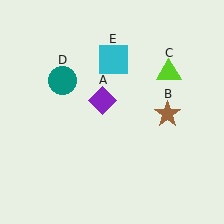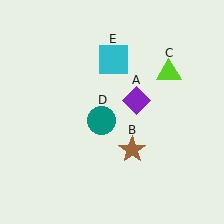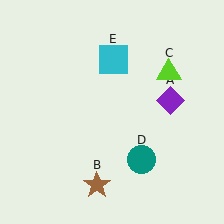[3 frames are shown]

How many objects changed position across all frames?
3 objects changed position: purple diamond (object A), brown star (object B), teal circle (object D).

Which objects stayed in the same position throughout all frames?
Lime triangle (object C) and cyan square (object E) remained stationary.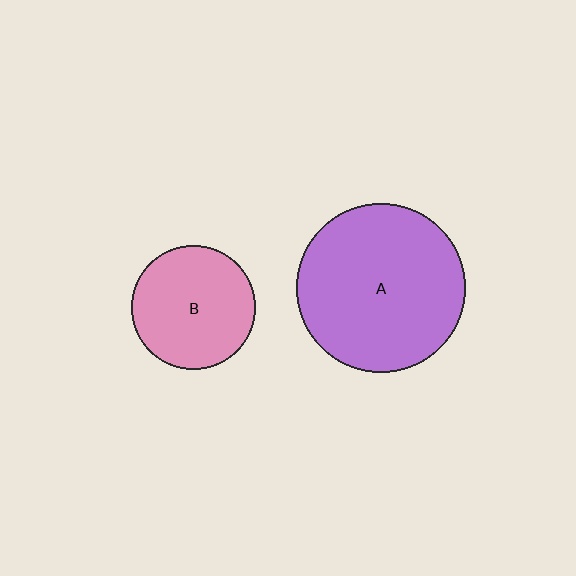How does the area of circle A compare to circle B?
Approximately 1.9 times.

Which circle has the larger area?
Circle A (purple).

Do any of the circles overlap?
No, none of the circles overlap.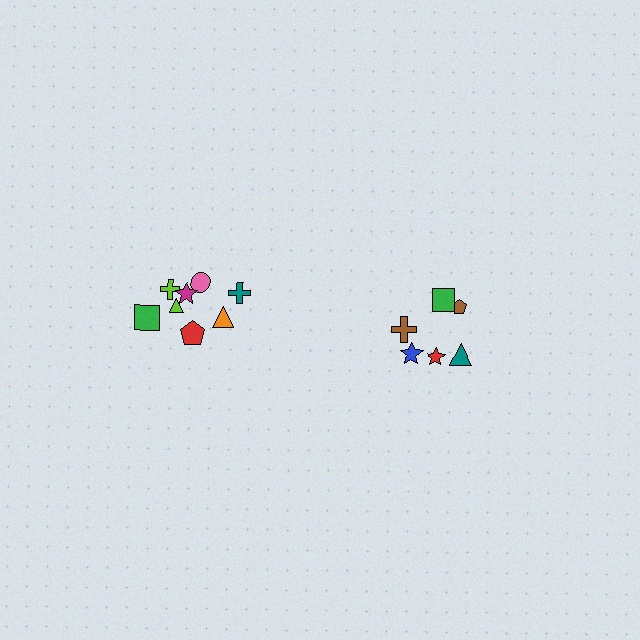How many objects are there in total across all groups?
There are 14 objects.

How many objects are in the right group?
There are 6 objects.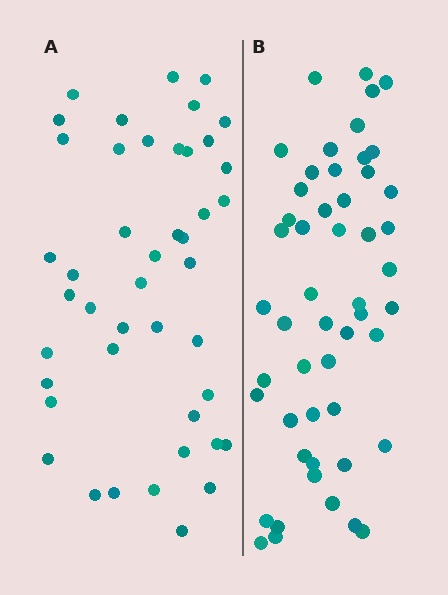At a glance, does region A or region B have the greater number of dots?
Region B (the right region) has more dots.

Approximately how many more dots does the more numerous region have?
Region B has roughly 8 or so more dots than region A.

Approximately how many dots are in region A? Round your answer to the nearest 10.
About 40 dots. (The exact count is 44, which rounds to 40.)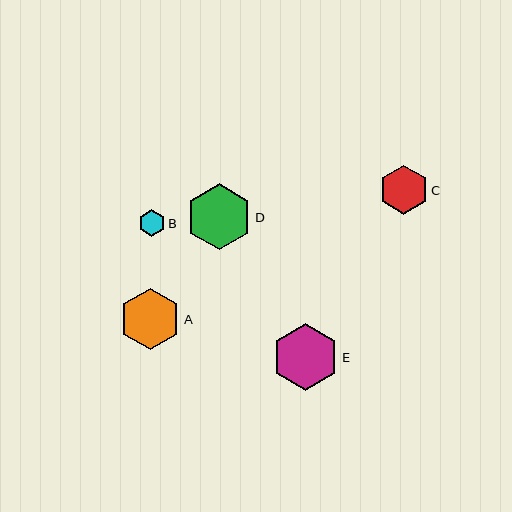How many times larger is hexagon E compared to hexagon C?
Hexagon E is approximately 1.4 times the size of hexagon C.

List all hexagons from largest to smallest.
From largest to smallest: E, D, A, C, B.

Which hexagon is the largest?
Hexagon E is the largest with a size of approximately 67 pixels.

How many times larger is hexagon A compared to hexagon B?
Hexagon A is approximately 2.4 times the size of hexagon B.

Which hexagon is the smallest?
Hexagon B is the smallest with a size of approximately 26 pixels.